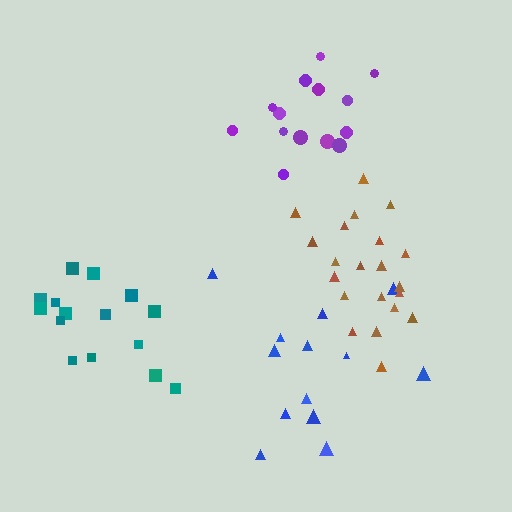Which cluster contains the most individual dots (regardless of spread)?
Brown (21).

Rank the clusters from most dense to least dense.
brown, purple, teal, blue.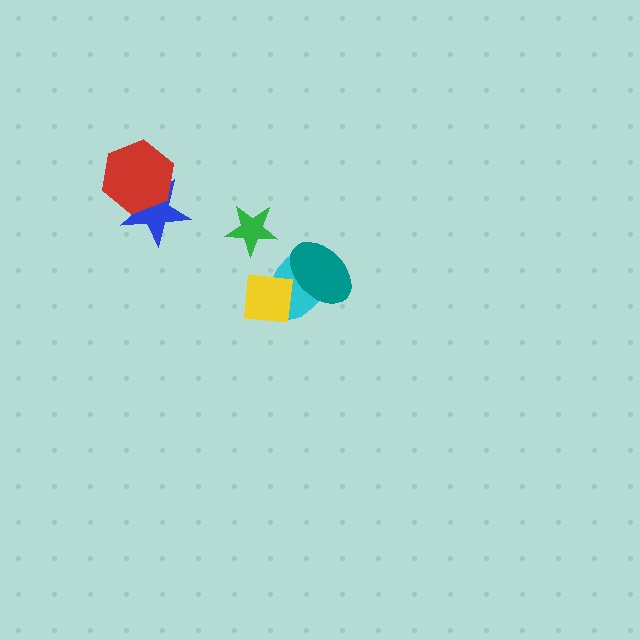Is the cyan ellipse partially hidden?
Yes, it is partially covered by another shape.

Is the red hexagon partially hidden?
No, no other shape covers it.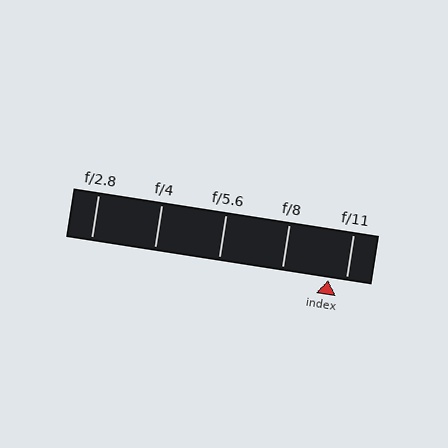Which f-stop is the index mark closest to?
The index mark is closest to f/11.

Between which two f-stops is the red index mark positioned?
The index mark is between f/8 and f/11.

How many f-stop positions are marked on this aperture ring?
There are 5 f-stop positions marked.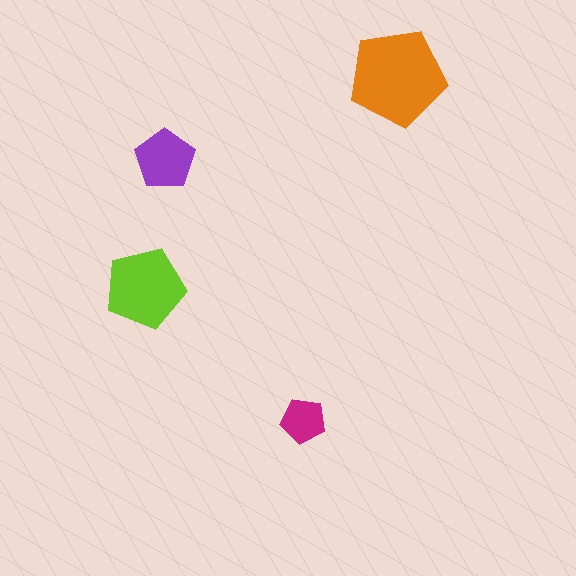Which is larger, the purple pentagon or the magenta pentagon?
The purple one.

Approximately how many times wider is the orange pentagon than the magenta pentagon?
About 2 times wider.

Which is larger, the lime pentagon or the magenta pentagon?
The lime one.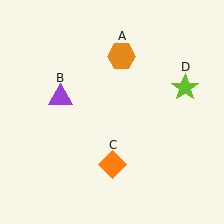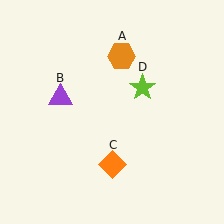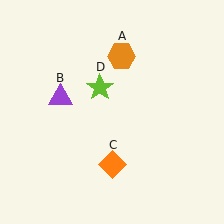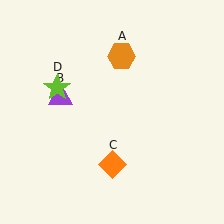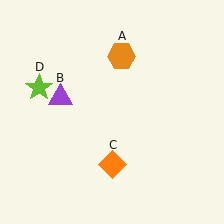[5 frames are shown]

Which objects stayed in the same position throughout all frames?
Orange hexagon (object A) and purple triangle (object B) and orange diamond (object C) remained stationary.